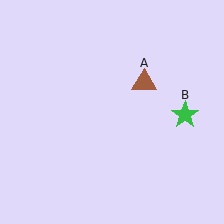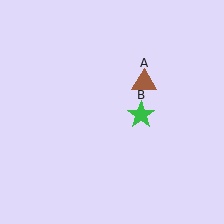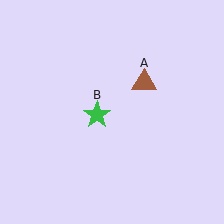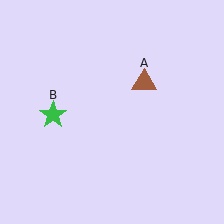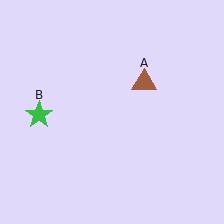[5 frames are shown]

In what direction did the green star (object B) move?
The green star (object B) moved left.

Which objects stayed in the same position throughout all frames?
Brown triangle (object A) remained stationary.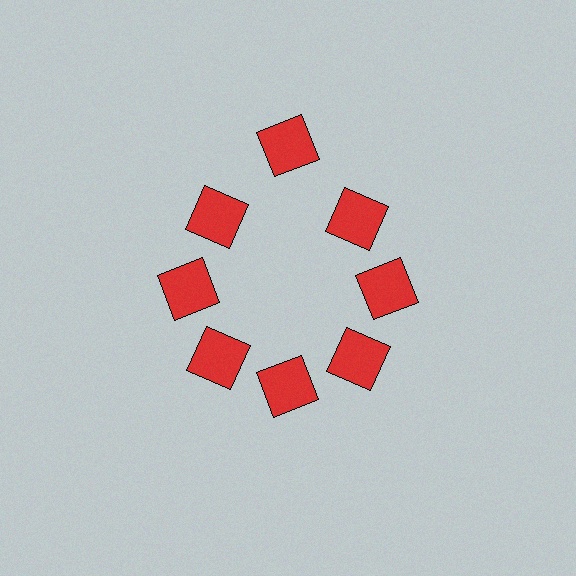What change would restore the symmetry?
The symmetry would be restored by moving it inward, back onto the ring so that all 8 squares sit at equal angles and equal distance from the center.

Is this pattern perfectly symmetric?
No. The 8 red squares are arranged in a ring, but one element near the 12 o'clock position is pushed outward from the center, breaking the 8-fold rotational symmetry.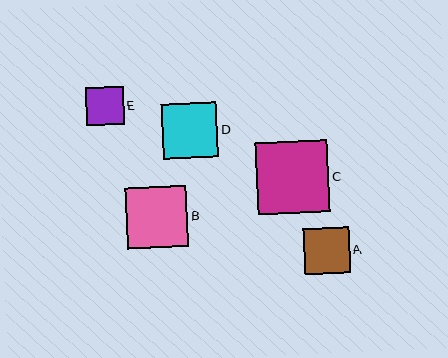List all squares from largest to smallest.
From largest to smallest: C, B, D, A, E.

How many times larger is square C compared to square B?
Square C is approximately 1.2 times the size of square B.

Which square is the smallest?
Square E is the smallest with a size of approximately 37 pixels.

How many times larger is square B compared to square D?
Square B is approximately 1.1 times the size of square D.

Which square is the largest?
Square C is the largest with a size of approximately 72 pixels.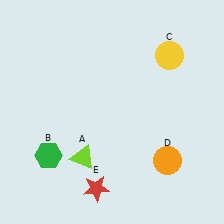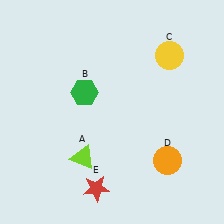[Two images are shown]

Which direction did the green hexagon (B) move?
The green hexagon (B) moved up.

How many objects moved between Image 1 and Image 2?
1 object moved between the two images.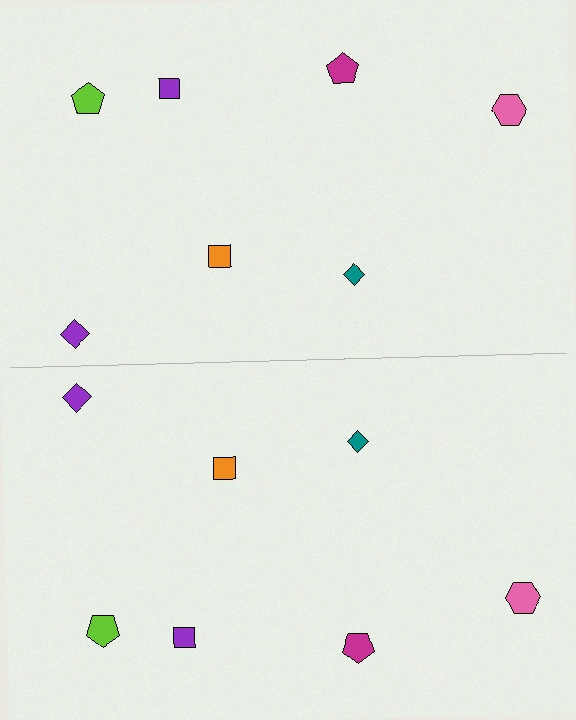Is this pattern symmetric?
Yes, this pattern has bilateral (reflection) symmetry.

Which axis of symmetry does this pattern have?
The pattern has a horizontal axis of symmetry running through the center of the image.